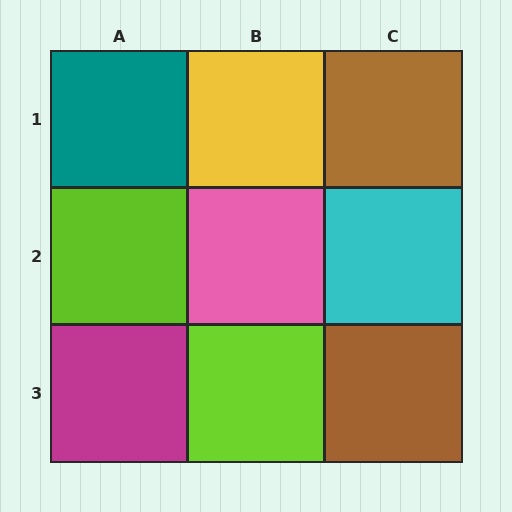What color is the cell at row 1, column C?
Brown.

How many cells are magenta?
1 cell is magenta.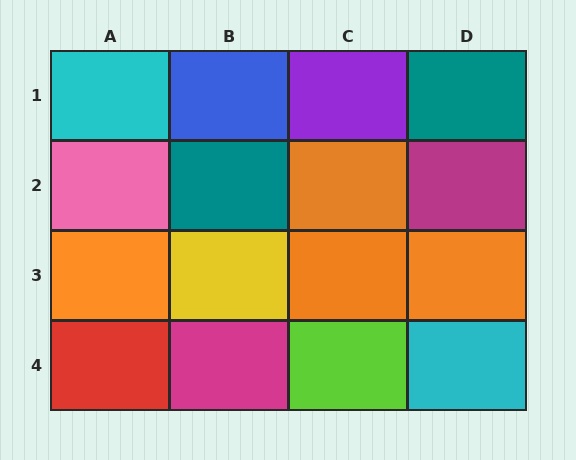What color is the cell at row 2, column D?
Magenta.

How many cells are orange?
4 cells are orange.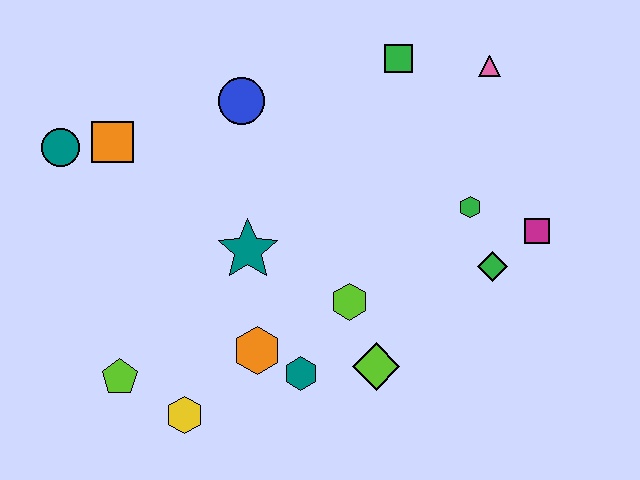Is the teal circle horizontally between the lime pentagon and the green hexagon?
No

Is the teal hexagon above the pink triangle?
No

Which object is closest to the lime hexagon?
The lime diamond is closest to the lime hexagon.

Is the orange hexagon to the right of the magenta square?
No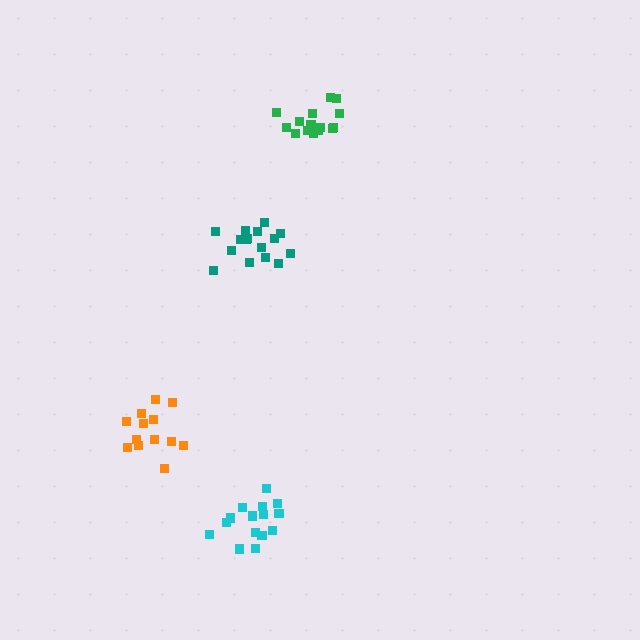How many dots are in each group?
Group 1: 15 dots, Group 2: 16 dots, Group 3: 15 dots, Group 4: 13 dots (59 total).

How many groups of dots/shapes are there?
There are 4 groups.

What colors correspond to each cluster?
The clusters are colored: cyan, teal, green, orange.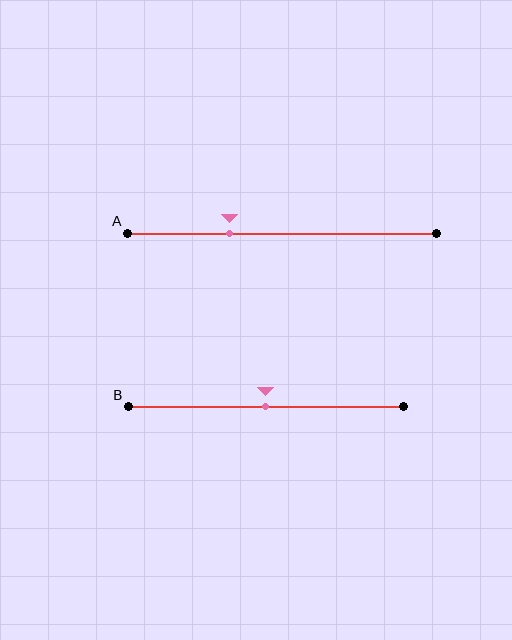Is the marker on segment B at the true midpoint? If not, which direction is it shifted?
Yes, the marker on segment B is at the true midpoint.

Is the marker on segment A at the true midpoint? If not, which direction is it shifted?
No, the marker on segment A is shifted to the left by about 17% of the segment length.